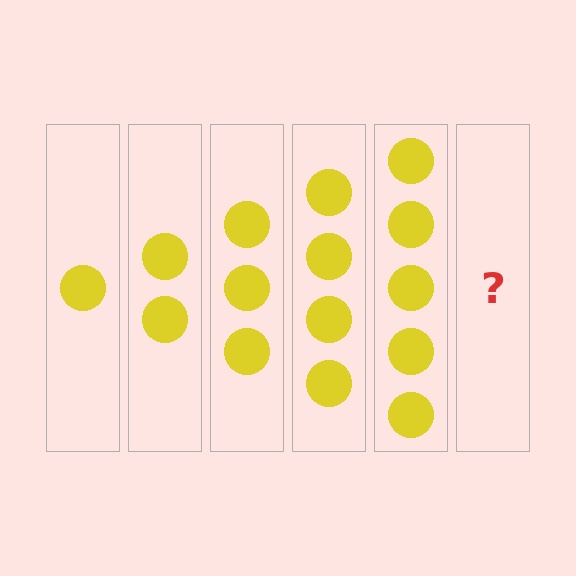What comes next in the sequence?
The next element should be 6 circles.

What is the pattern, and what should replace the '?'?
The pattern is that each step adds one more circle. The '?' should be 6 circles.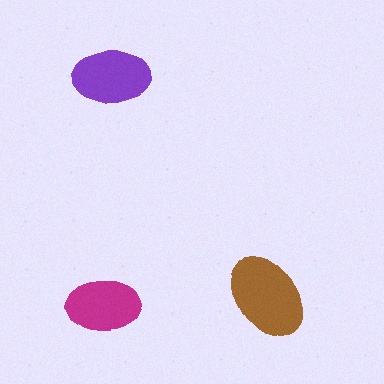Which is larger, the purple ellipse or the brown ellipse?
The brown one.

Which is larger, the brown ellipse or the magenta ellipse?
The brown one.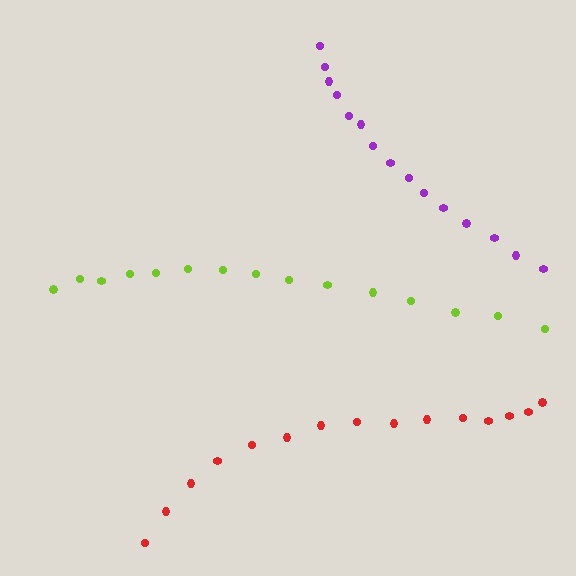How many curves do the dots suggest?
There are 3 distinct paths.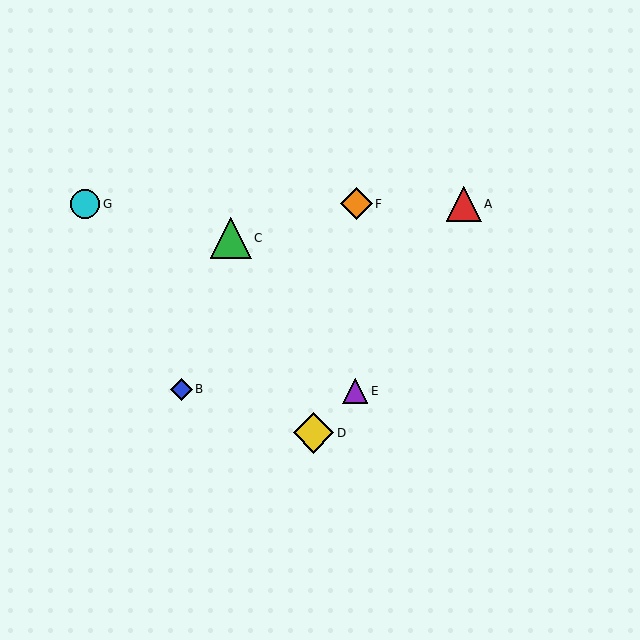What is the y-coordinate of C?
Object C is at y≈238.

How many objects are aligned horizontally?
3 objects (A, F, G) are aligned horizontally.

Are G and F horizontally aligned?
Yes, both are at y≈204.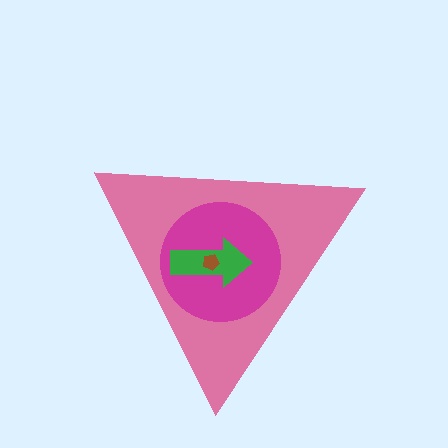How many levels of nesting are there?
4.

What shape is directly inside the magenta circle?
The green arrow.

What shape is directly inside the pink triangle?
The magenta circle.